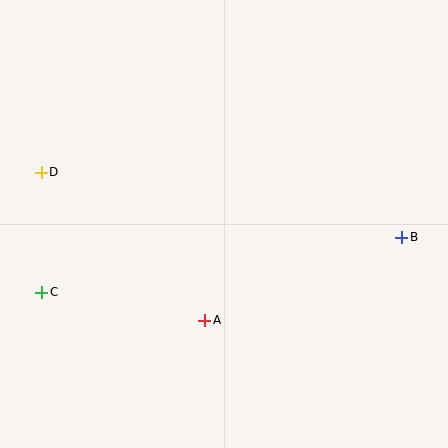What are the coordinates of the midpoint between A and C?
The midpoint between A and C is at (123, 306).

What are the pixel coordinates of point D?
Point D is at (41, 172).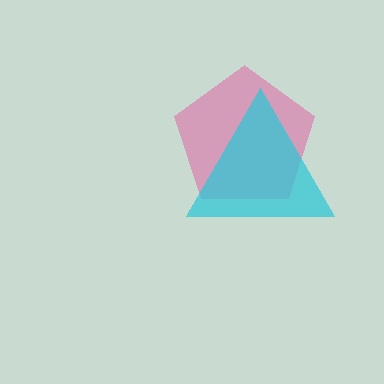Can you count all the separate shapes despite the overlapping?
Yes, there are 2 separate shapes.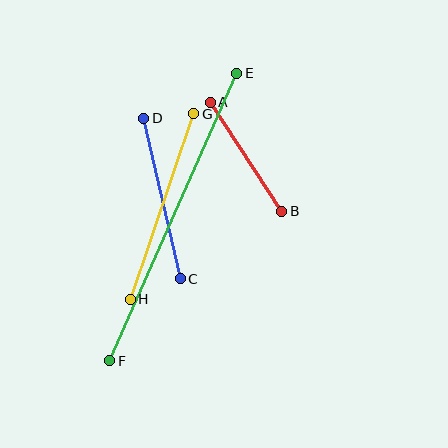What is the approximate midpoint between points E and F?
The midpoint is at approximately (173, 217) pixels.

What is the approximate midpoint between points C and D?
The midpoint is at approximately (162, 198) pixels.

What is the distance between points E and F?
The distance is approximately 315 pixels.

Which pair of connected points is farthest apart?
Points E and F are farthest apart.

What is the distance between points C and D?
The distance is approximately 165 pixels.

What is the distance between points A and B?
The distance is approximately 131 pixels.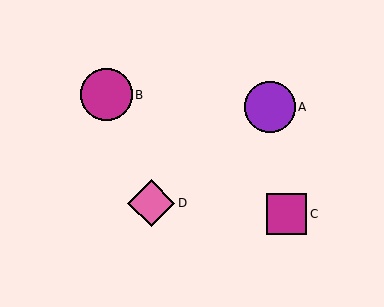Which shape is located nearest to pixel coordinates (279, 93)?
The purple circle (labeled A) at (270, 107) is nearest to that location.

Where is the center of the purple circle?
The center of the purple circle is at (270, 107).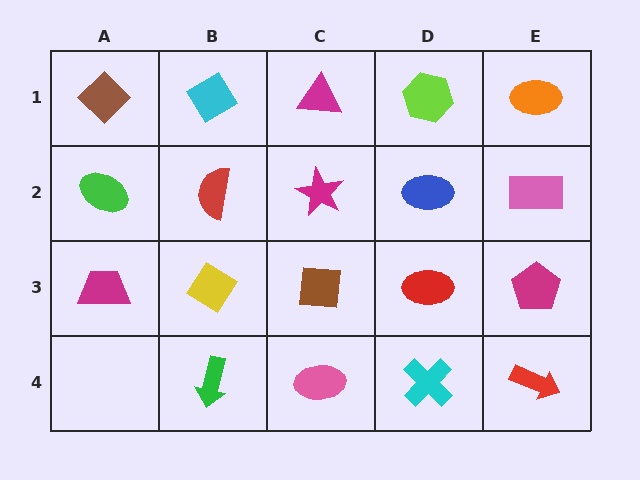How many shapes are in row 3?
5 shapes.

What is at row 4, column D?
A cyan cross.